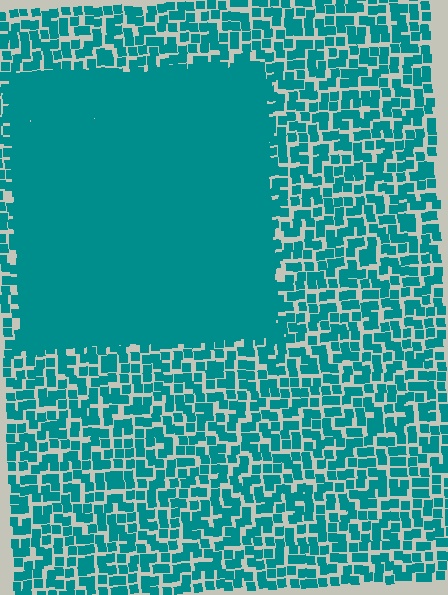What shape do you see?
I see a rectangle.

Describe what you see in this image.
The image contains small teal elements arranged at two different densities. A rectangle-shaped region is visible where the elements are more densely packed than the surrounding area.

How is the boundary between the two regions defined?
The boundary is defined by a change in element density (approximately 2.7x ratio). All elements are the same color, size, and shape.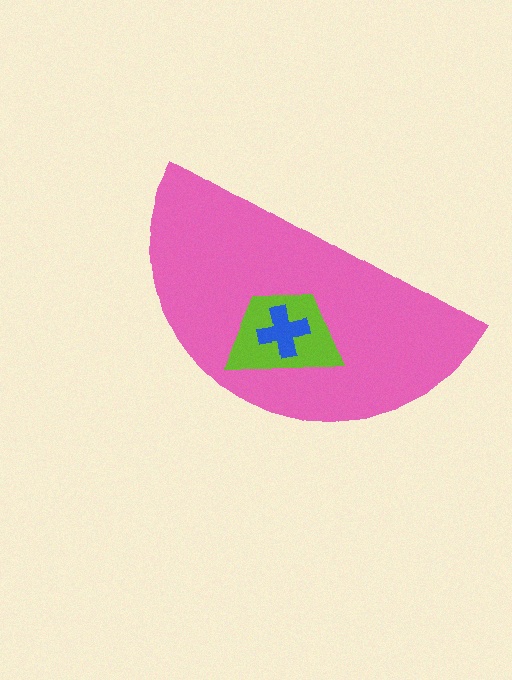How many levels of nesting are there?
3.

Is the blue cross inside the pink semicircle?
Yes.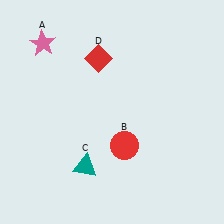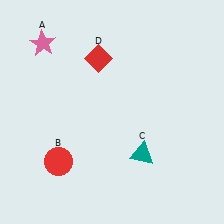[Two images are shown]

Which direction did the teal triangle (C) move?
The teal triangle (C) moved right.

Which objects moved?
The objects that moved are: the red circle (B), the teal triangle (C).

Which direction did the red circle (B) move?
The red circle (B) moved left.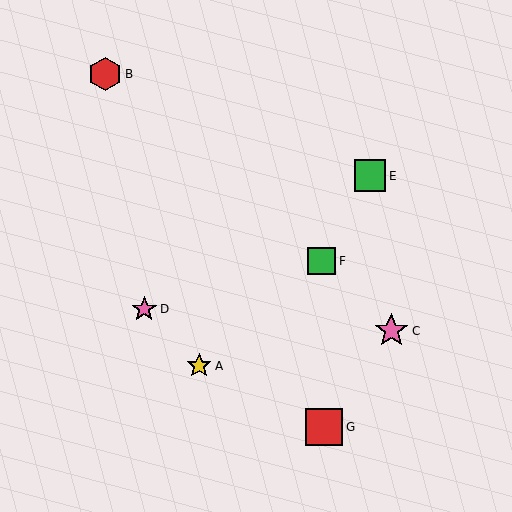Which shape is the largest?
The red square (labeled G) is the largest.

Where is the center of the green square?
The center of the green square is at (322, 261).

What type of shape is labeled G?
Shape G is a red square.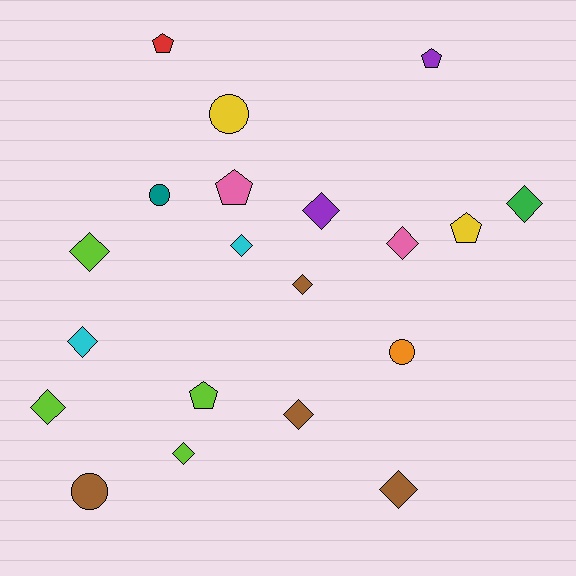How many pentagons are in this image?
There are 5 pentagons.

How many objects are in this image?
There are 20 objects.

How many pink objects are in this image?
There are 2 pink objects.